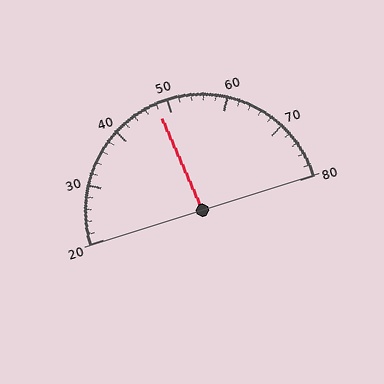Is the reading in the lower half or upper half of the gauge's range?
The reading is in the lower half of the range (20 to 80).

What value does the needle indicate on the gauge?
The needle indicates approximately 48.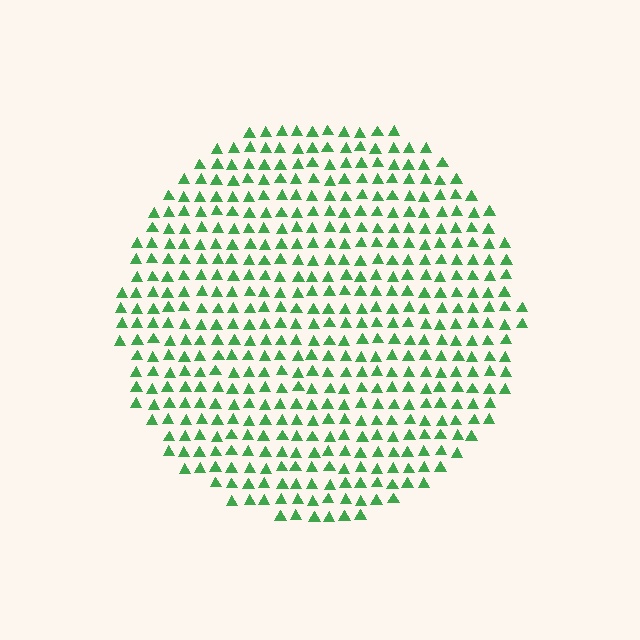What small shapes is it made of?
It is made of small triangles.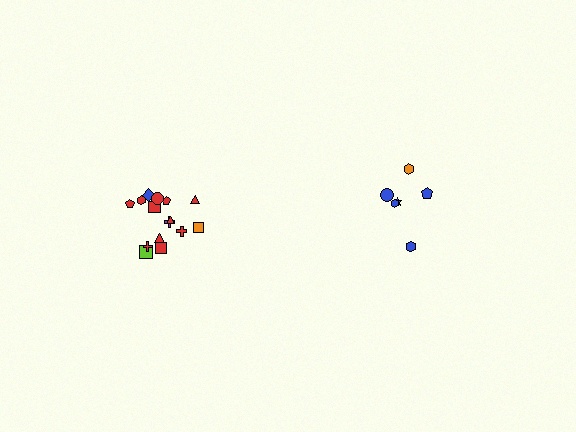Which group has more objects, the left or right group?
The left group.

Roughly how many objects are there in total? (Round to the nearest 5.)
Roughly 20 objects in total.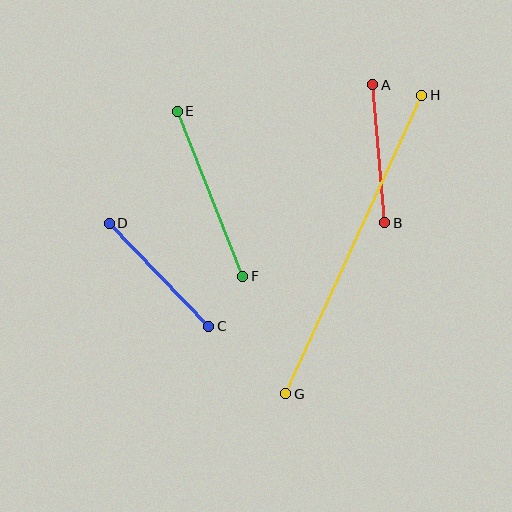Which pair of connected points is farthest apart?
Points G and H are farthest apart.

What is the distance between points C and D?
The distance is approximately 143 pixels.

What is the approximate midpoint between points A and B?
The midpoint is at approximately (379, 154) pixels.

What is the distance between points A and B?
The distance is approximately 138 pixels.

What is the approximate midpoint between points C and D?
The midpoint is at approximately (159, 275) pixels.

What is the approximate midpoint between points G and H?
The midpoint is at approximately (354, 245) pixels.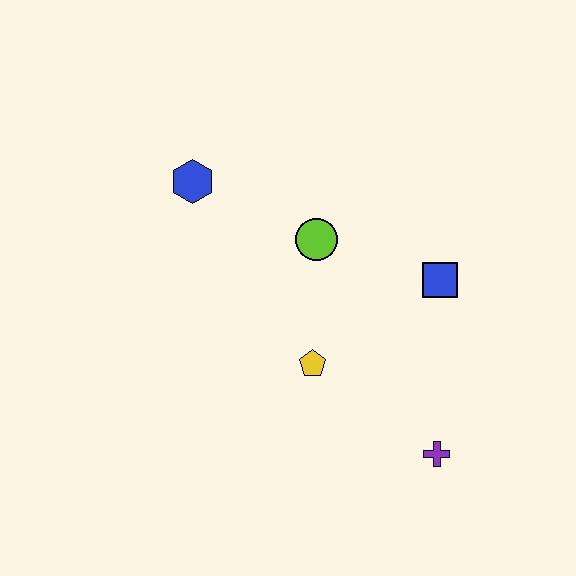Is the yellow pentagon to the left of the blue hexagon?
No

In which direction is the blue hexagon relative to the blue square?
The blue hexagon is to the left of the blue square.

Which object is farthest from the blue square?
The blue hexagon is farthest from the blue square.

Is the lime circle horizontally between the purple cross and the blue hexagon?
Yes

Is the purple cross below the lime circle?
Yes